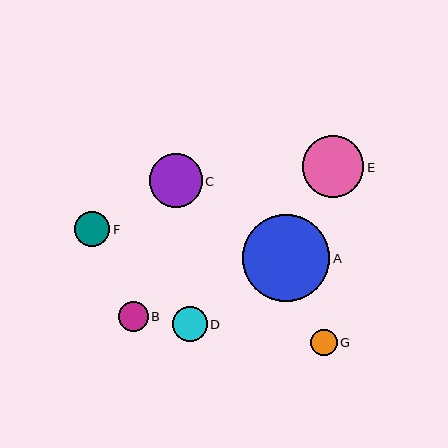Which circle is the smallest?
Circle G is the smallest with a size of approximately 26 pixels.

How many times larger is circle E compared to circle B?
Circle E is approximately 2.1 times the size of circle B.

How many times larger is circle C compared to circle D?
Circle C is approximately 1.5 times the size of circle D.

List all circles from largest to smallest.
From largest to smallest: A, E, C, F, D, B, G.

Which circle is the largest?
Circle A is the largest with a size of approximately 87 pixels.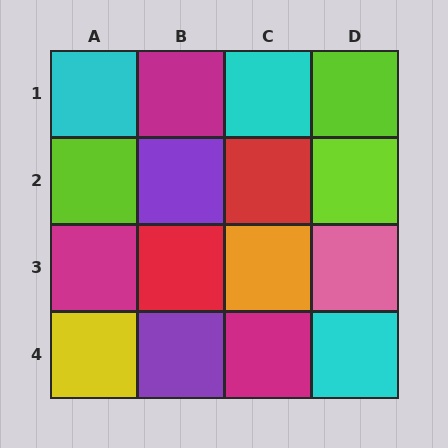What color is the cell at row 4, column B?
Purple.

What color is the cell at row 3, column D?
Pink.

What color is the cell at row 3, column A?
Magenta.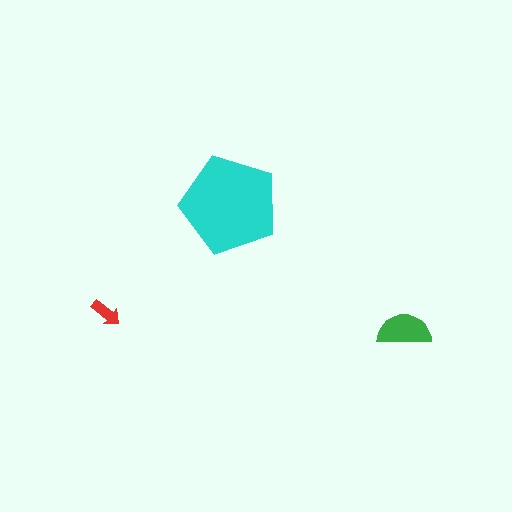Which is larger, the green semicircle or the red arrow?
The green semicircle.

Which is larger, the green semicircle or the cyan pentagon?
The cyan pentagon.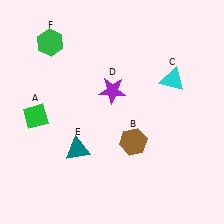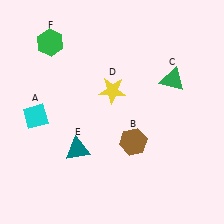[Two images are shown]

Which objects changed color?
A changed from green to cyan. C changed from cyan to green. D changed from purple to yellow.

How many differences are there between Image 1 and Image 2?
There are 3 differences between the two images.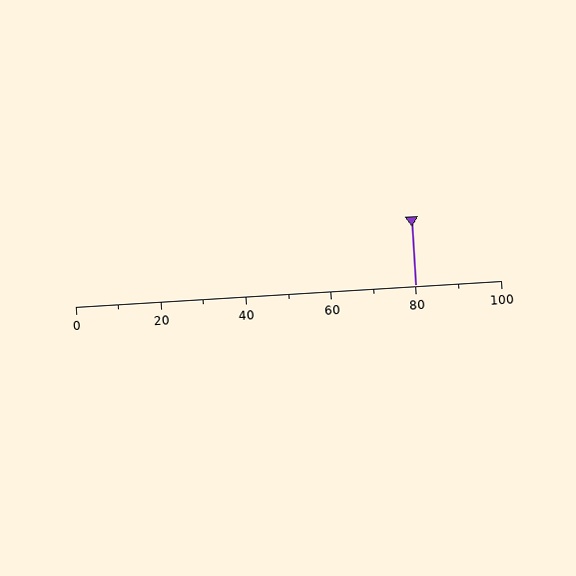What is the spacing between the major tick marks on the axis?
The major ticks are spaced 20 apart.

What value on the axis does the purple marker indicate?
The marker indicates approximately 80.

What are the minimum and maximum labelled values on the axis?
The axis runs from 0 to 100.